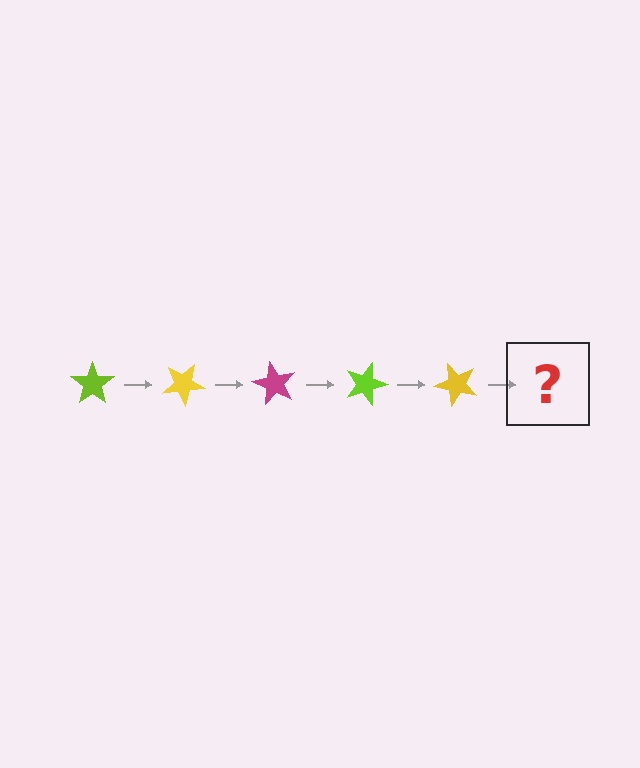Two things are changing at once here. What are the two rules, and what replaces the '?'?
The two rules are that it rotates 30 degrees each step and the color cycles through lime, yellow, and magenta. The '?' should be a magenta star, rotated 150 degrees from the start.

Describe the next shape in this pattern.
It should be a magenta star, rotated 150 degrees from the start.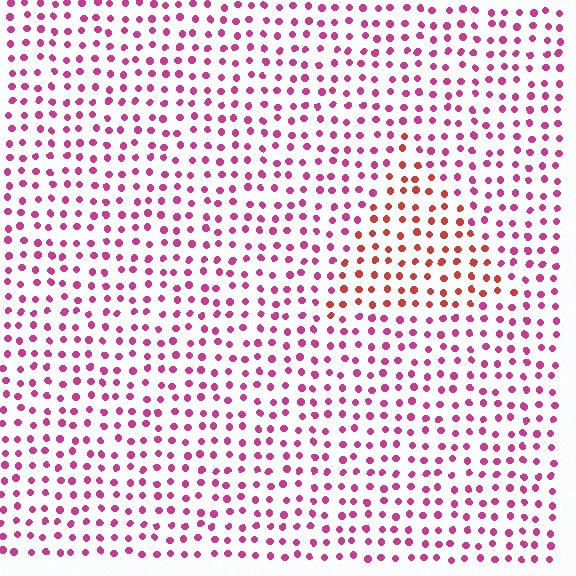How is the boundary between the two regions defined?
The boundary is defined purely by a slight shift in hue (about 39 degrees). Spacing, size, and orientation are identical on both sides.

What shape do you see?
I see a triangle.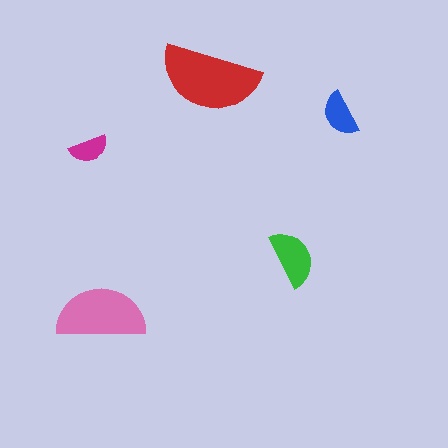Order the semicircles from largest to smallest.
the red one, the pink one, the green one, the blue one, the magenta one.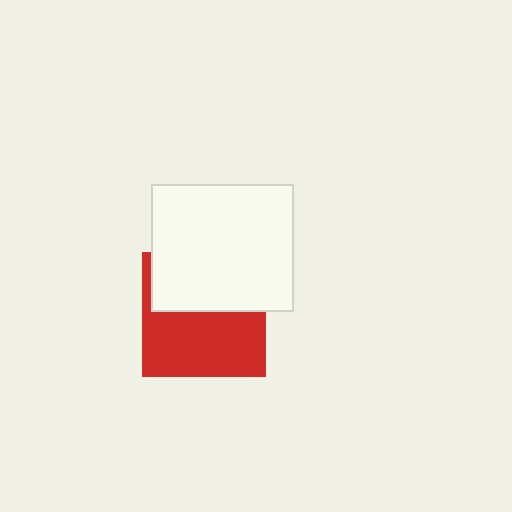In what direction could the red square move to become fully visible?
The red square could move down. That would shift it out from behind the white rectangle entirely.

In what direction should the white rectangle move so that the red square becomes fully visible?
The white rectangle should move up. That is the shortest direction to clear the overlap and leave the red square fully visible.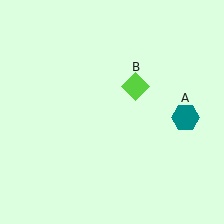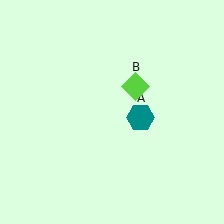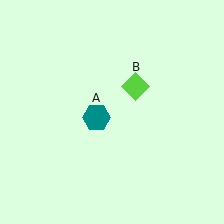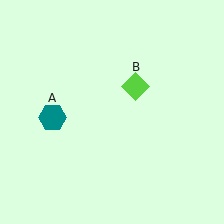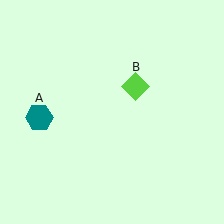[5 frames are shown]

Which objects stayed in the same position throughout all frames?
Lime diamond (object B) remained stationary.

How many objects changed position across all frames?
1 object changed position: teal hexagon (object A).